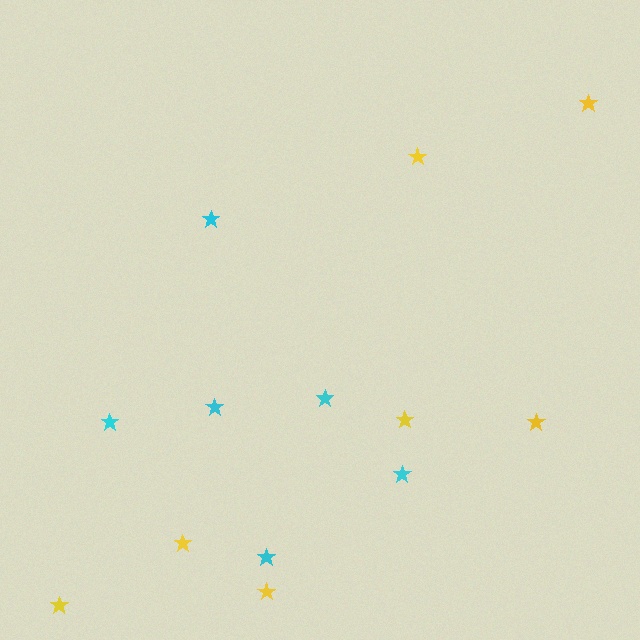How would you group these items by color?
There are 2 groups: one group of cyan stars (6) and one group of yellow stars (7).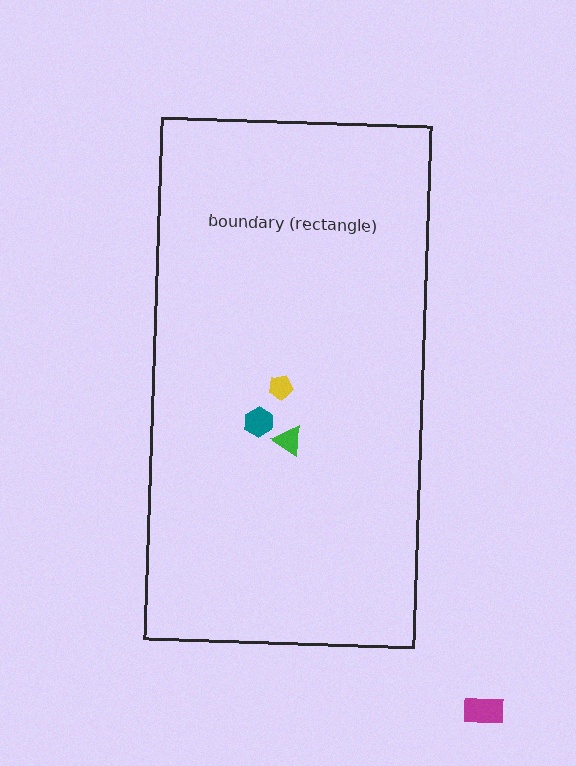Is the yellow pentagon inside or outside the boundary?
Inside.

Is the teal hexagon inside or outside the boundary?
Inside.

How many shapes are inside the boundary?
3 inside, 1 outside.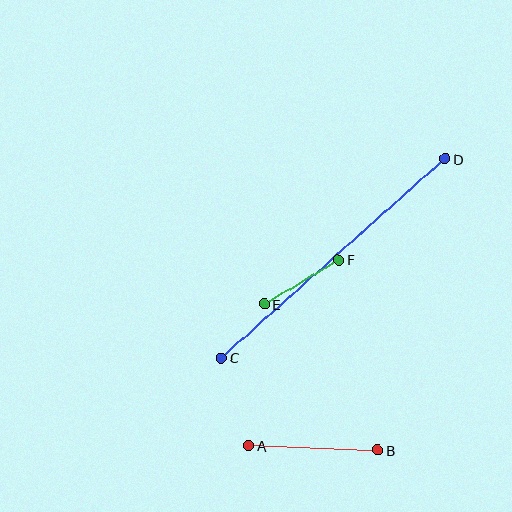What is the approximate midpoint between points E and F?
The midpoint is at approximately (301, 282) pixels.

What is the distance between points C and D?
The distance is approximately 300 pixels.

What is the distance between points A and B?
The distance is approximately 129 pixels.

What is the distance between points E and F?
The distance is approximately 86 pixels.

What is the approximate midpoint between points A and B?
The midpoint is at approximately (313, 448) pixels.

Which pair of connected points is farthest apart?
Points C and D are farthest apart.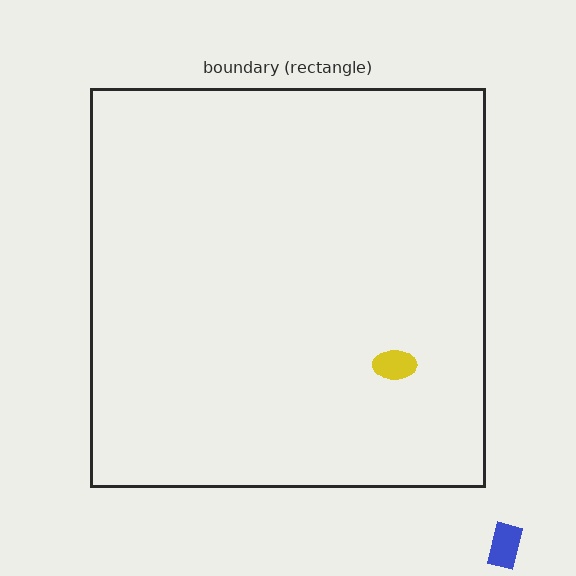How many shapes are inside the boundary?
1 inside, 1 outside.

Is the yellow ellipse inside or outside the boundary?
Inside.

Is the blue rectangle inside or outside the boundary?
Outside.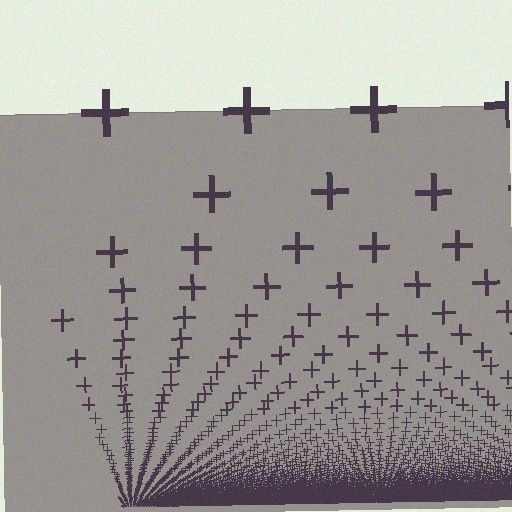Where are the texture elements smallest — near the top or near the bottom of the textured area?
Near the bottom.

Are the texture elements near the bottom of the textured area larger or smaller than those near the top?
Smaller. The gradient is inverted — elements near the bottom are smaller and denser.